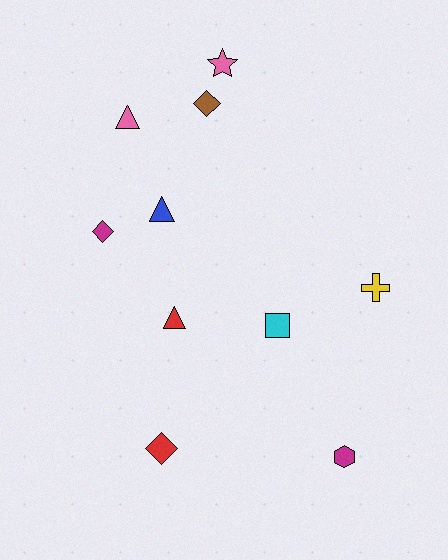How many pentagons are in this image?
There are no pentagons.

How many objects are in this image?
There are 10 objects.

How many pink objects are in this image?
There are 2 pink objects.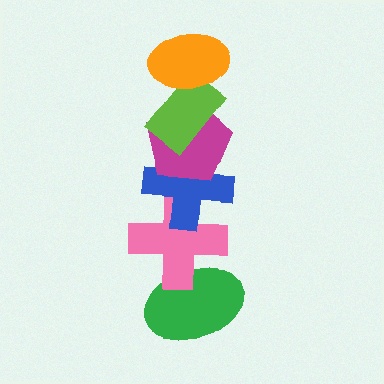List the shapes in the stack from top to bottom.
From top to bottom: the orange ellipse, the lime rectangle, the magenta pentagon, the blue cross, the pink cross, the green ellipse.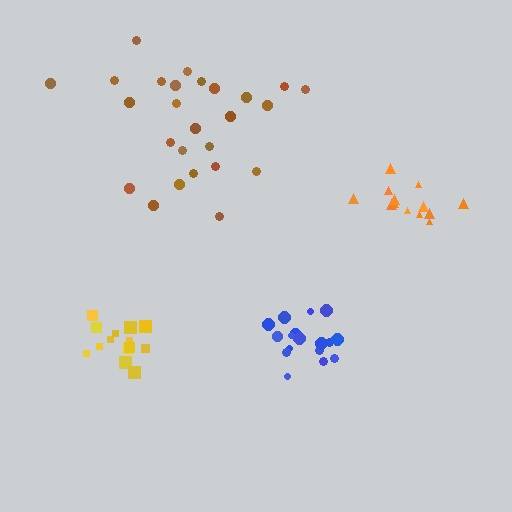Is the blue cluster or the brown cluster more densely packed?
Blue.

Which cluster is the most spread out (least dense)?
Brown.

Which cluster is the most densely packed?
Blue.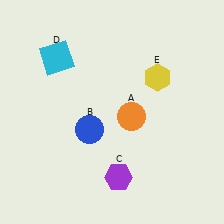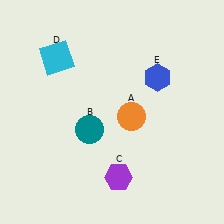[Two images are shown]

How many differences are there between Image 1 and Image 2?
There are 2 differences between the two images.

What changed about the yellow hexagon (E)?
In Image 1, E is yellow. In Image 2, it changed to blue.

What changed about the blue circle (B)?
In Image 1, B is blue. In Image 2, it changed to teal.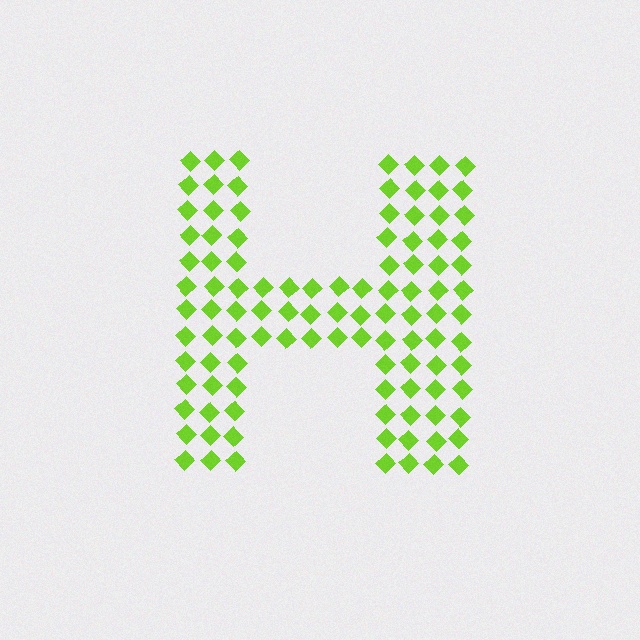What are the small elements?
The small elements are diamonds.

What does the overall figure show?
The overall figure shows the letter H.